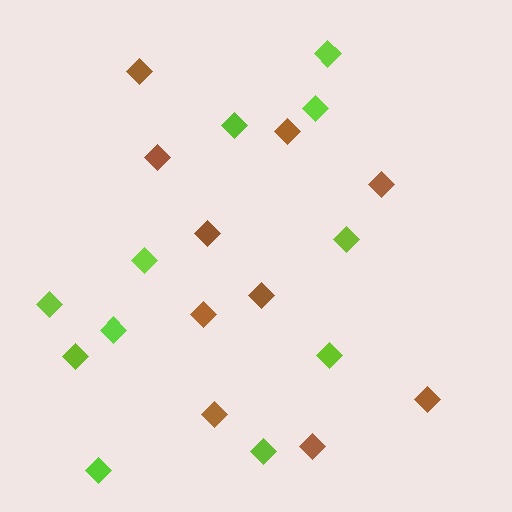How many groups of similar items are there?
There are 2 groups: one group of brown diamonds (10) and one group of lime diamonds (11).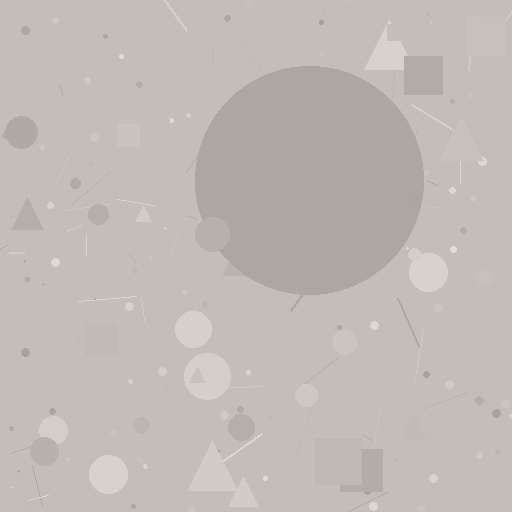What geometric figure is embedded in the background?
A circle is embedded in the background.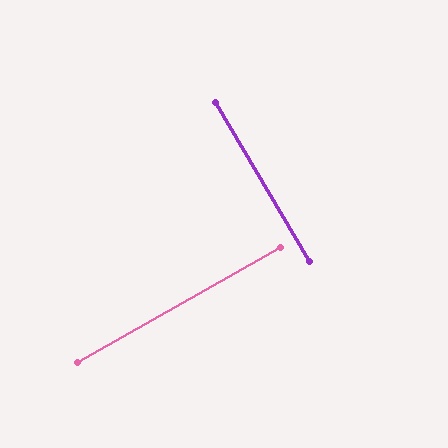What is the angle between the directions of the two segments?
Approximately 89 degrees.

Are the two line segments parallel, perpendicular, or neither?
Perpendicular — they meet at approximately 89°.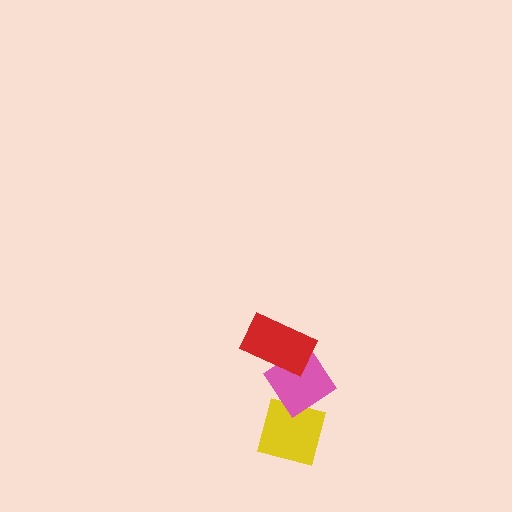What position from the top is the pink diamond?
The pink diamond is 2nd from the top.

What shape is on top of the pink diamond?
The red rectangle is on top of the pink diamond.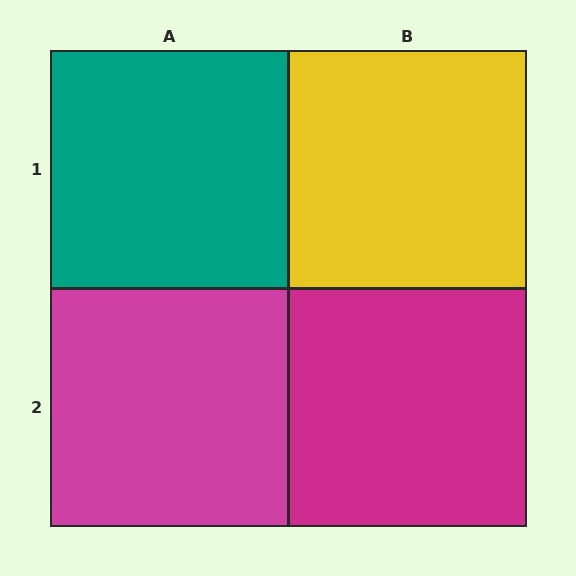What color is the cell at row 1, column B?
Yellow.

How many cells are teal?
1 cell is teal.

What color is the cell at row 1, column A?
Teal.